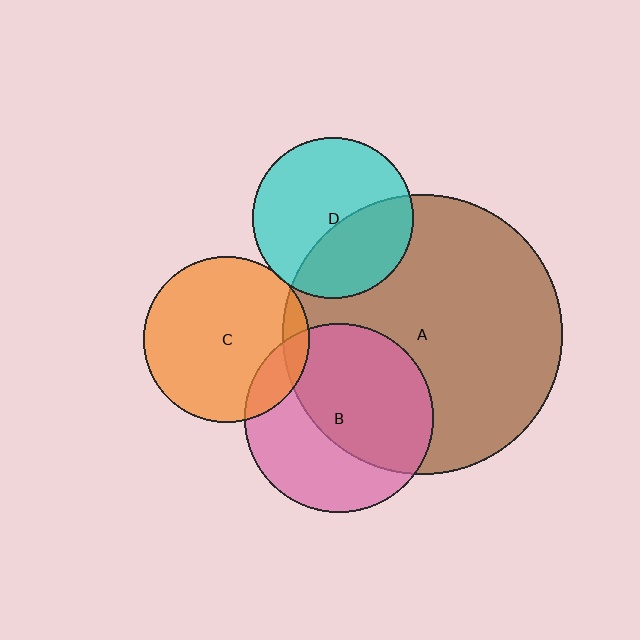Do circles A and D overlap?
Yes.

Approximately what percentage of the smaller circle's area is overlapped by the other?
Approximately 40%.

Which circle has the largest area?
Circle A (brown).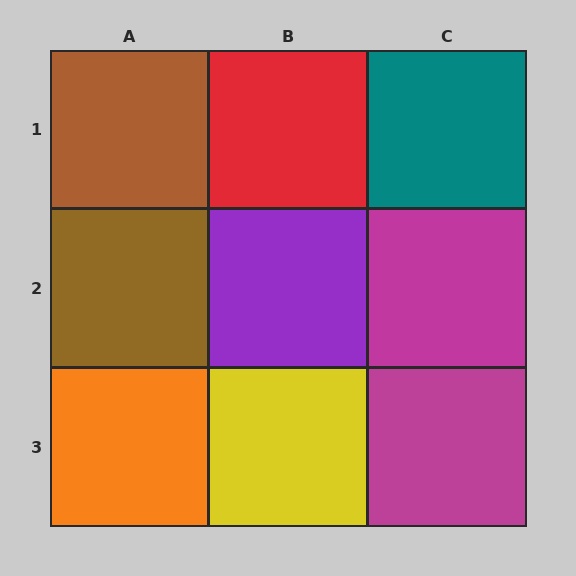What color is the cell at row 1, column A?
Brown.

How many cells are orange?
1 cell is orange.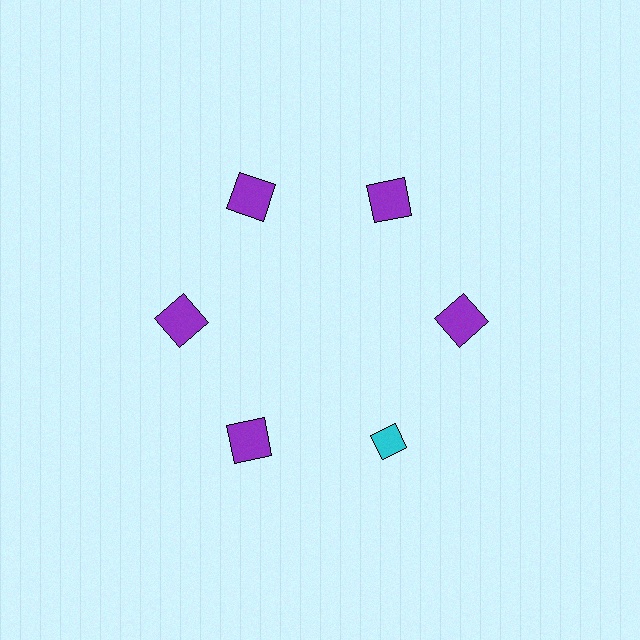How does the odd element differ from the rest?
It differs in both color (cyan instead of purple) and shape (diamond instead of square).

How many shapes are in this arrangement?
There are 6 shapes arranged in a ring pattern.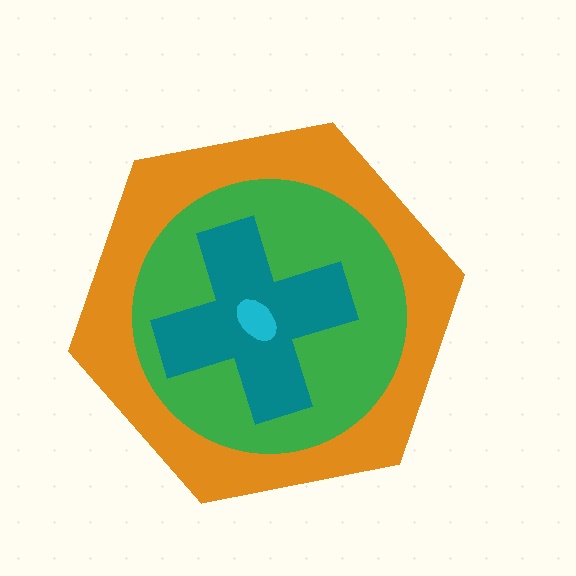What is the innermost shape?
The cyan ellipse.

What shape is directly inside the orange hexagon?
The green circle.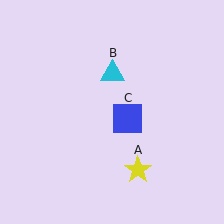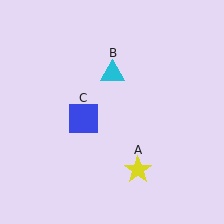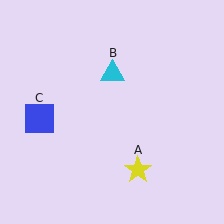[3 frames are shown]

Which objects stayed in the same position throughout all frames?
Yellow star (object A) and cyan triangle (object B) remained stationary.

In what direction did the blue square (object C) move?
The blue square (object C) moved left.